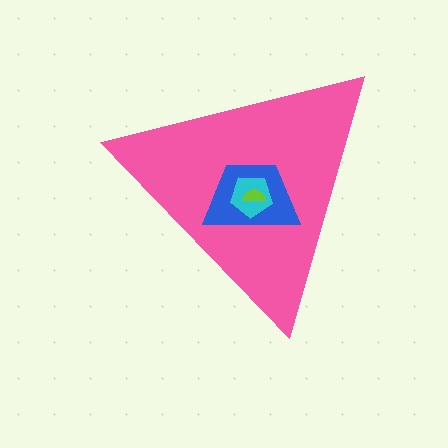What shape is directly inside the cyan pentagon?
The lime semicircle.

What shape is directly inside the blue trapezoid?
The cyan pentagon.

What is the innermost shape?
The lime semicircle.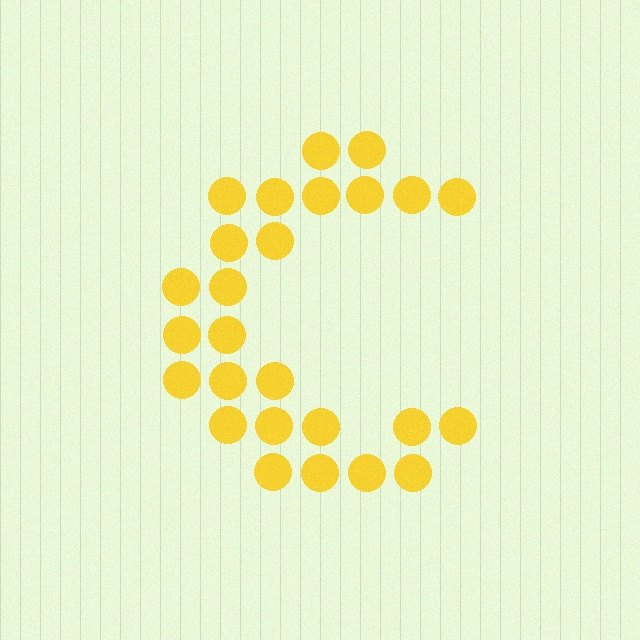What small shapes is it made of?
It is made of small circles.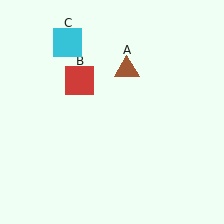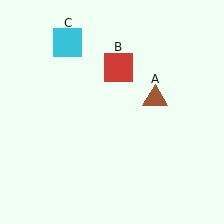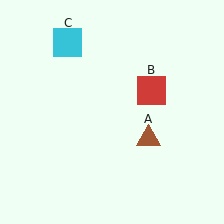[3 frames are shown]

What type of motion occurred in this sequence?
The brown triangle (object A), red square (object B) rotated clockwise around the center of the scene.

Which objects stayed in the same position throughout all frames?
Cyan square (object C) remained stationary.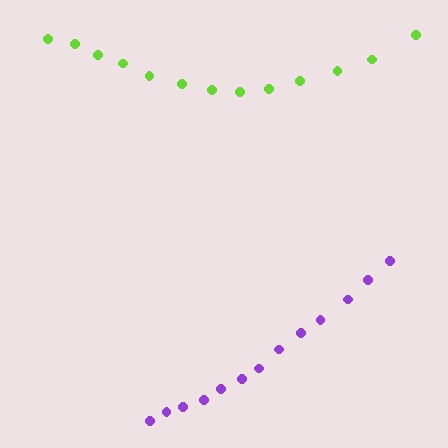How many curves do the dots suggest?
There are 2 distinct paths.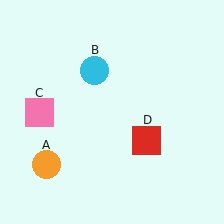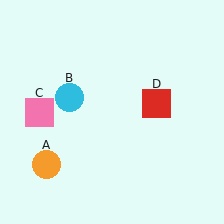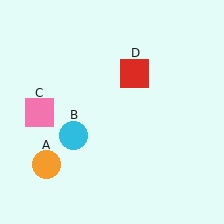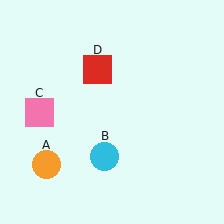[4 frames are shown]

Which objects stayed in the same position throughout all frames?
Orange circle (object A) and pink square (object C) remained stationary.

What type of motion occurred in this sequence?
The cyan circle (object B), red square (object D) rotated counterclockwise around the center of the scene.